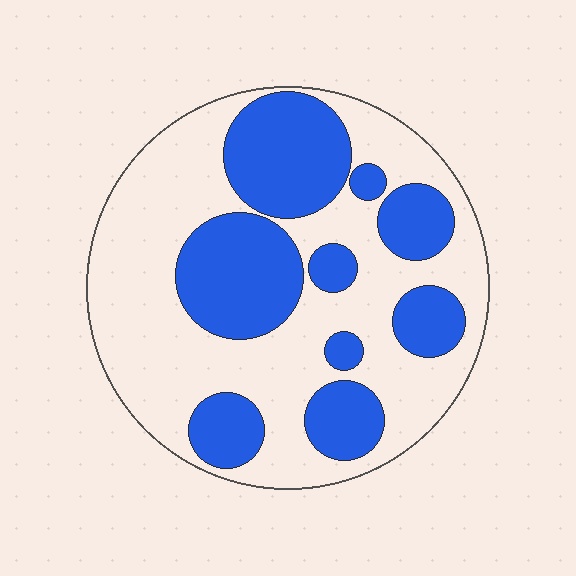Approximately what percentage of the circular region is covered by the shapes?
Approximately 40%.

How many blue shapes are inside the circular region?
9.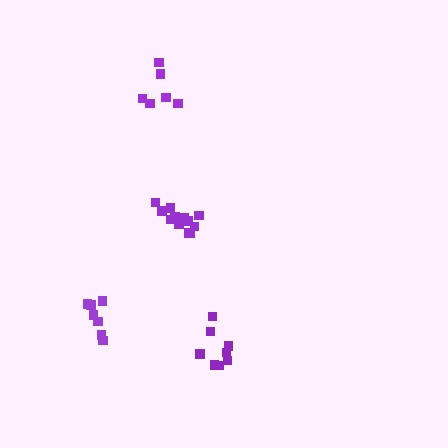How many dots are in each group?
Group 1: 8 dots, Group 2: 6 dots, Group 3: 12 dots, Group 4: 7 dots (33 total).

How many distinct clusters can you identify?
There are 4 distinct clusters.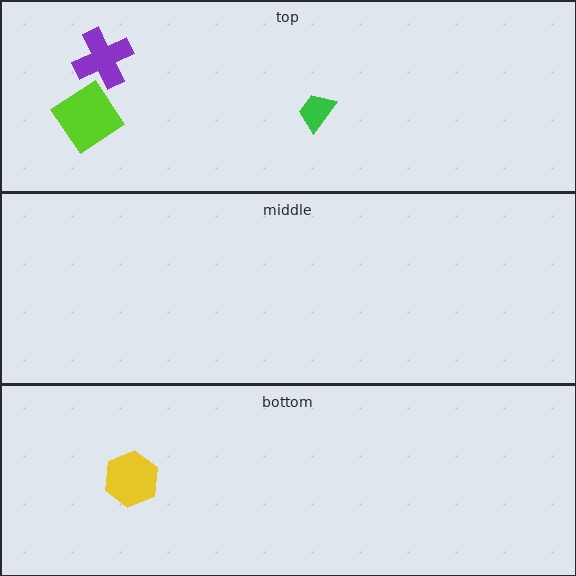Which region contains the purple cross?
The top region.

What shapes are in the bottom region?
The yellow hexagon.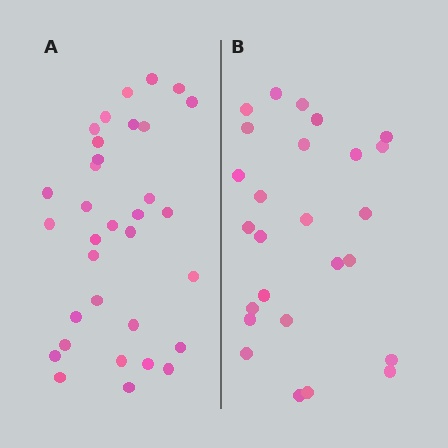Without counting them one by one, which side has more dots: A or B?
Region A (the left region) has more dots.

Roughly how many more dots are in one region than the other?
Region A has roughly 8 or so more dots than region B.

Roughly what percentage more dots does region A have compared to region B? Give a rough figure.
About 25% more.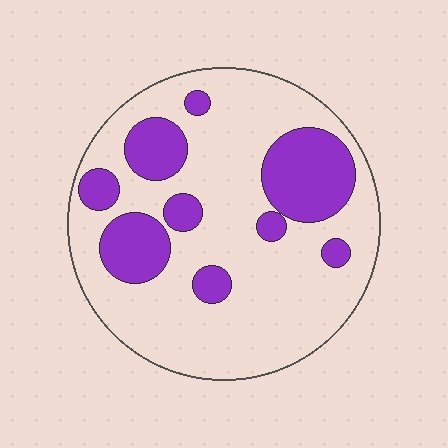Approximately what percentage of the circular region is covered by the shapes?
Approximately 25%.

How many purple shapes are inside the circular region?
9.